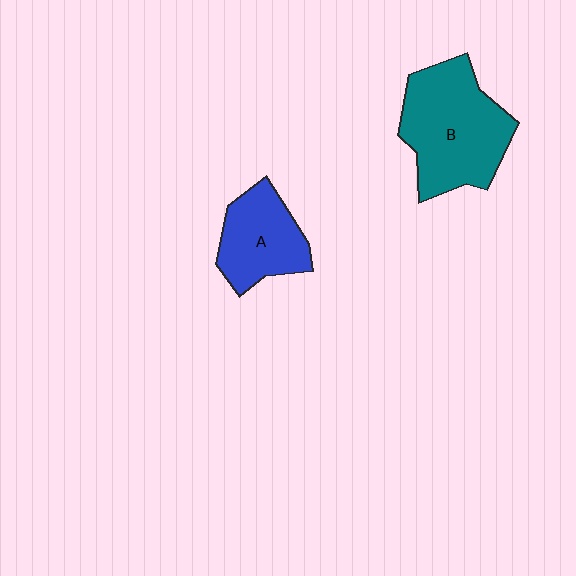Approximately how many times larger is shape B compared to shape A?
Approximately 1.6 times.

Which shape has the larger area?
Shape B (teal).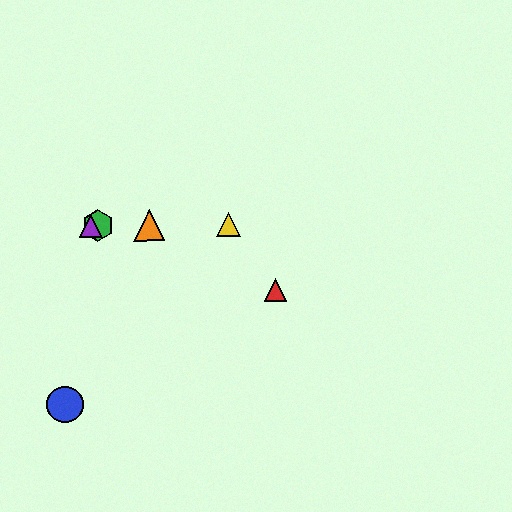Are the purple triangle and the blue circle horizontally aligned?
No, the purple triangle is at y≈226 and the blue circle is at y≈404.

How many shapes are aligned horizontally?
4 shapes (the green hexagon, the yellow triangle, the purple triangle, the orange triangle) are aligned horizontally.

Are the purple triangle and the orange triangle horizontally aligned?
Yes, both are at y≈226.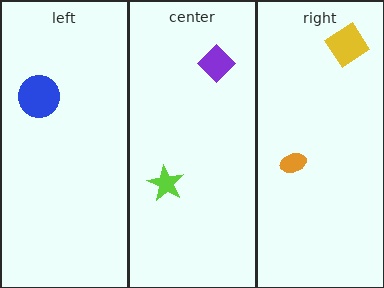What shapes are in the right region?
The orange ellipse, the yellow diamond.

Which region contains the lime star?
The center region.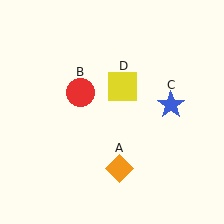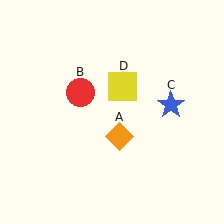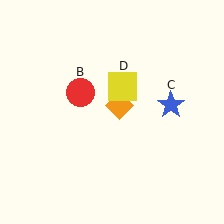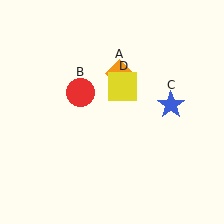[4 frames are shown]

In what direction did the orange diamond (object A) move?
The orange diamond (object A) moved up.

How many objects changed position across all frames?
1 object changed position: orange diamond (object A).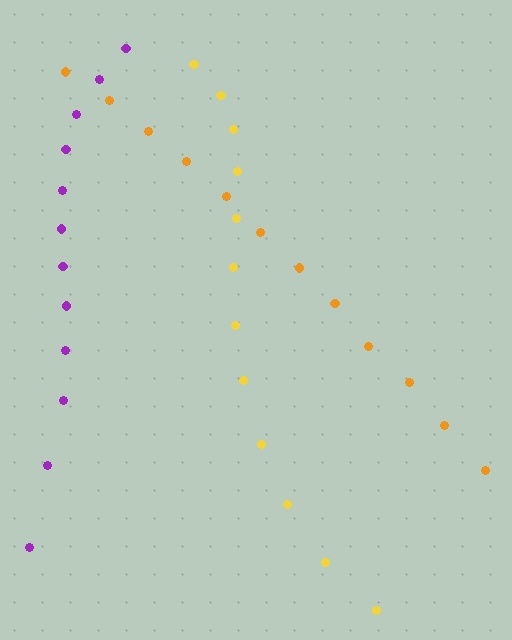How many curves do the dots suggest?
There are 3 distinct paths.